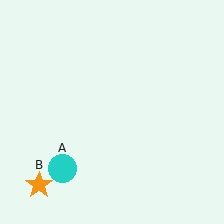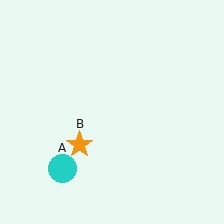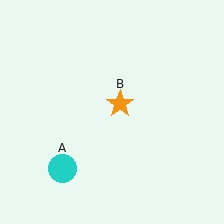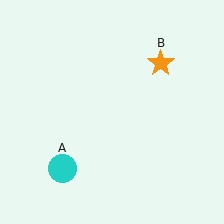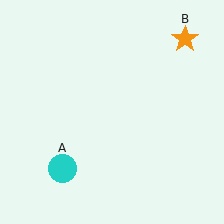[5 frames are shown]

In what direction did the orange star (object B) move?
The orange star (object B) moved up and to the right.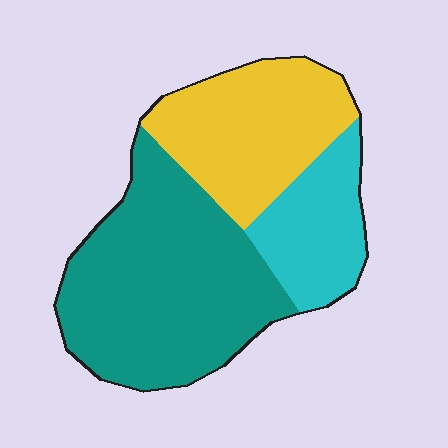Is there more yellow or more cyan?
Yellow.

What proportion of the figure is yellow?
Yellow covers 30% of the figure.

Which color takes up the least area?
Cyan, at roughly 20%.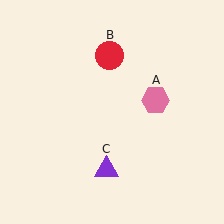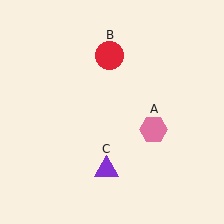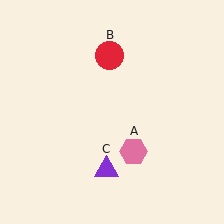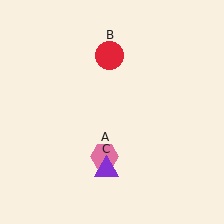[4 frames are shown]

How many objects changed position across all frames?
1 object changed position: pink hexagon (object A).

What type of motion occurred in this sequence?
The pink hexagon (object A) rotated clockwise around the center of the scene.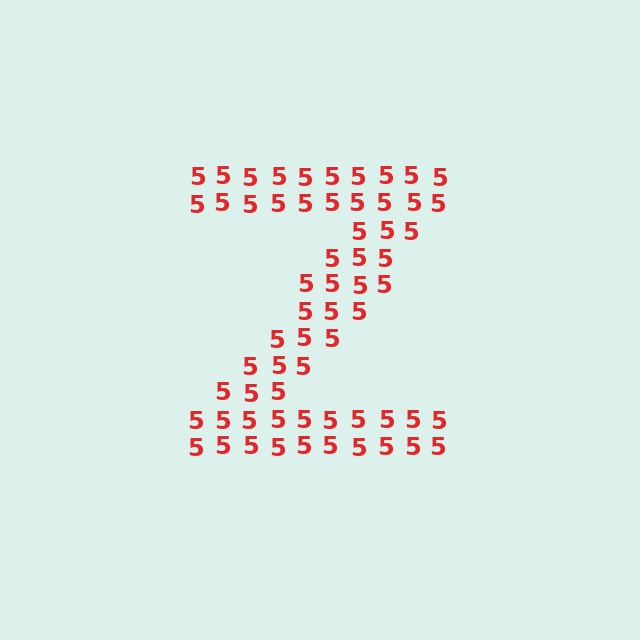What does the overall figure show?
The overall figure shows the letter Z.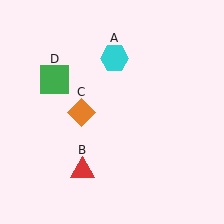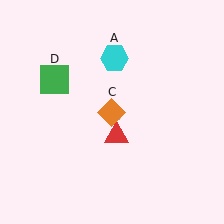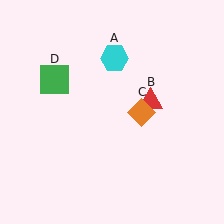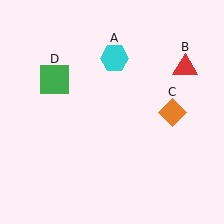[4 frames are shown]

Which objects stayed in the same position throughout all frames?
Cyan hexagon (object A) and green square (object D) remained stationary.